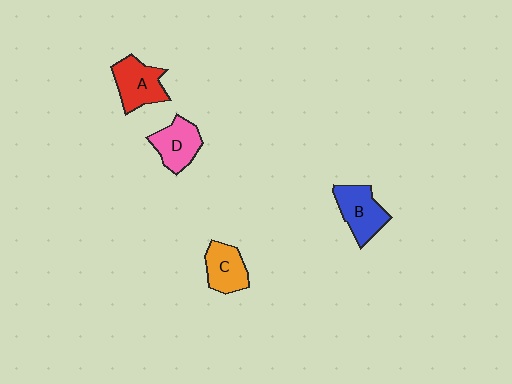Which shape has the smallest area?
Shape C (orange).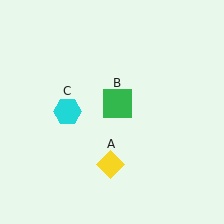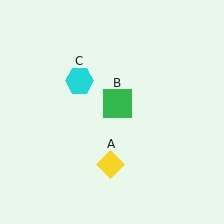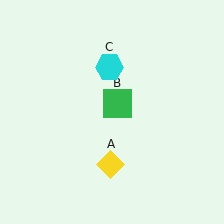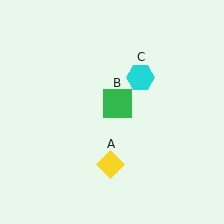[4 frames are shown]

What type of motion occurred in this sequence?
The cyan hexagon (object C) rotated clockwise around the center of the scene.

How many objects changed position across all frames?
1 object changed position: cyan hexagon (object C).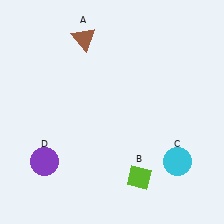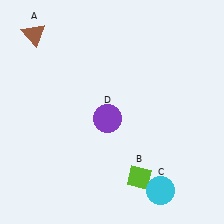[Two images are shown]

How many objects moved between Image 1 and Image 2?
3 objects moved between the two images.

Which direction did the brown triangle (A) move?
The brown triangle (A) moved left.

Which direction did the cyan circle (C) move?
The cyan circle (C) moved down.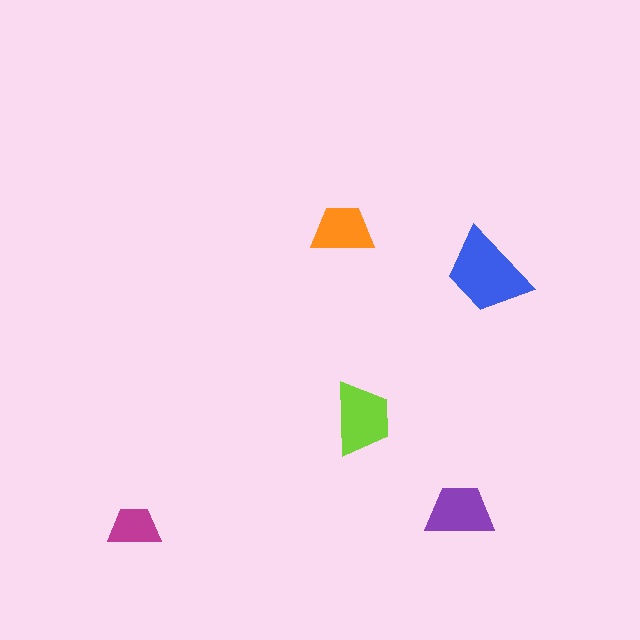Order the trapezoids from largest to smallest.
the blue one, the lime one, the purple one, the orange one, the magenta one.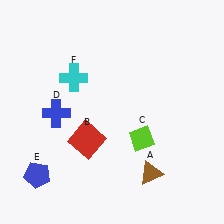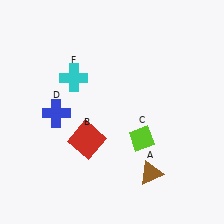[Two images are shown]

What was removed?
The blue pentagon (E) was removed in Image 2.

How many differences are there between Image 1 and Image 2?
There is 1 difference between the two images.